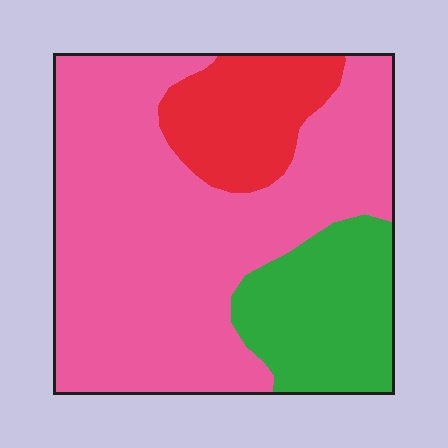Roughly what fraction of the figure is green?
Green covers roughly 20% of the figure.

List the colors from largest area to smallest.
From largest to smallest: pink, green, red.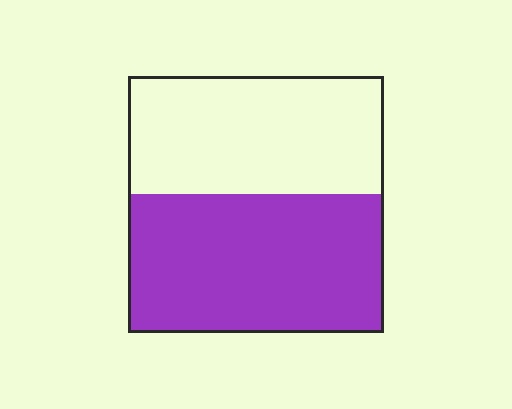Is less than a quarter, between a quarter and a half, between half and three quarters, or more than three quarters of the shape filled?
Between half and three quarters.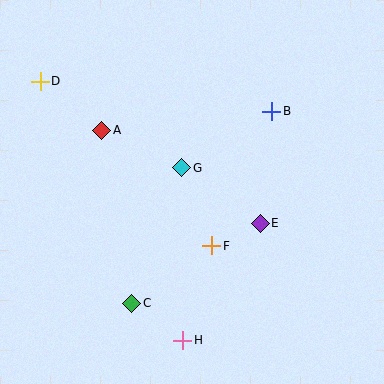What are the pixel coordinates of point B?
Point B is at (272, 111).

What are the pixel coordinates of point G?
Point G is at (182, 168).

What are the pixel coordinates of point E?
Point E is at (260, 223).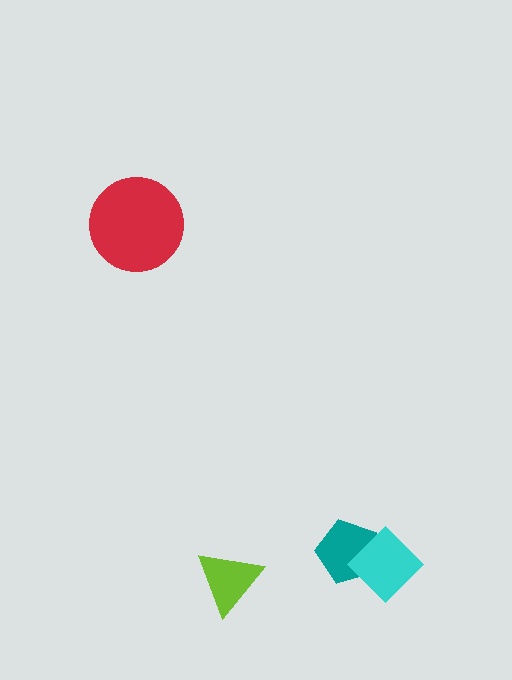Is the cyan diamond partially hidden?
No, no other shape covers it.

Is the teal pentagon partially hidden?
Yes, it is partially covered by another shape.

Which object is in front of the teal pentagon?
The cyan diamond is in front of the teal pentagon.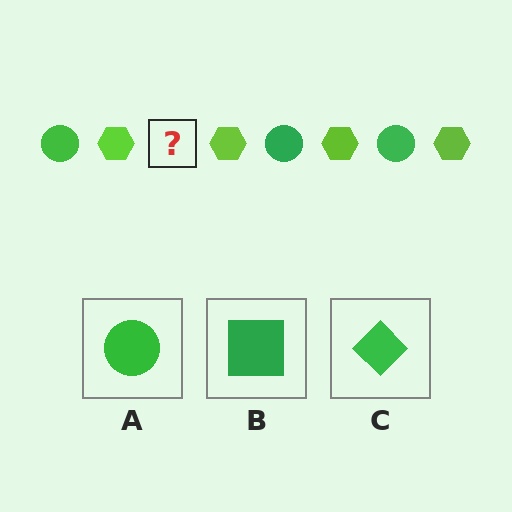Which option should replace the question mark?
Option A.